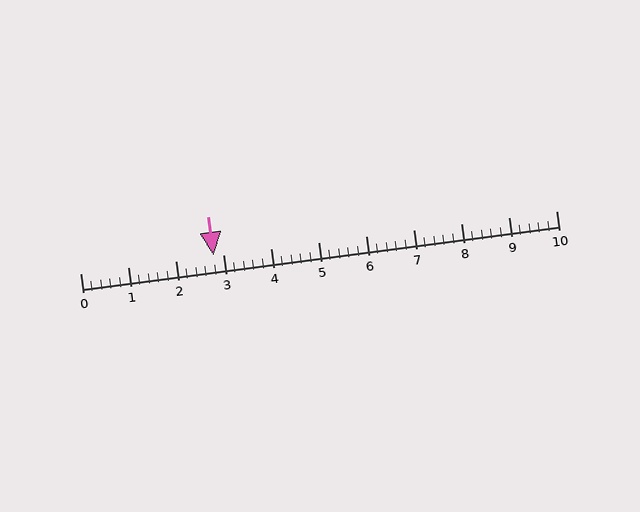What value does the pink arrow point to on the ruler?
The pink arrow points to approximately 2.8.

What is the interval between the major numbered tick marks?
The major tick marks are spaced 1 units apart.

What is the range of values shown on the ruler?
The ruler shows values from 0 to 10.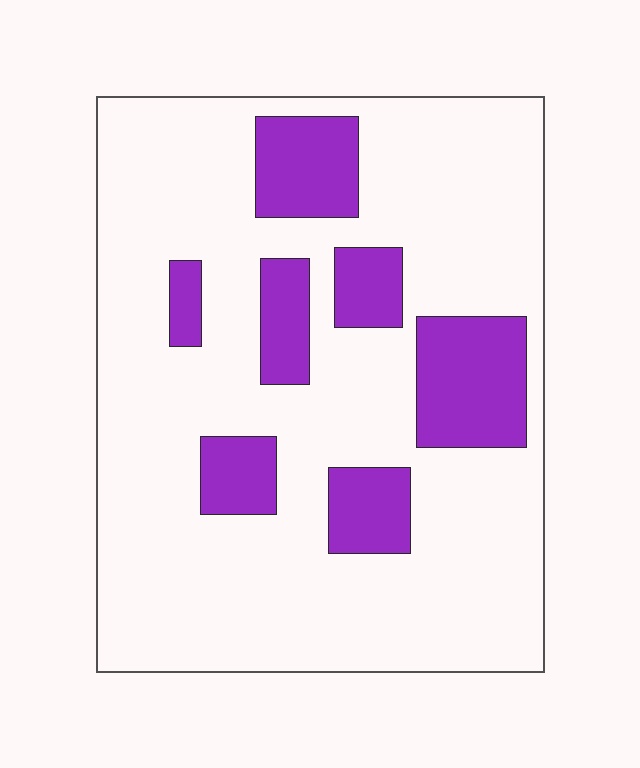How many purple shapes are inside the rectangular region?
7.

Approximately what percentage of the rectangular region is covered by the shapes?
Approximately 20%.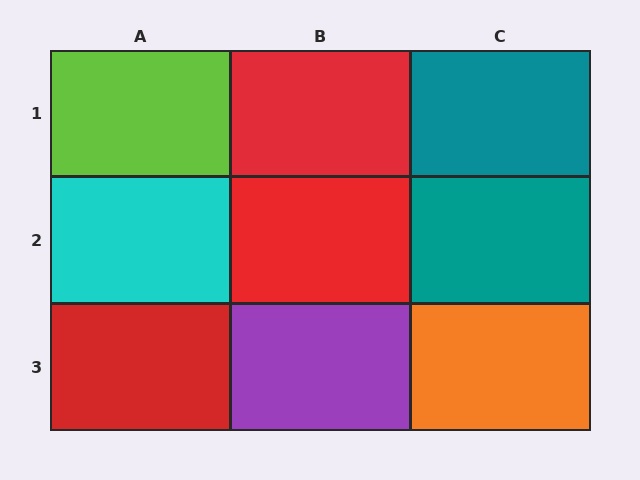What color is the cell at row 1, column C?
Teal.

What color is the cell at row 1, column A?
Lime.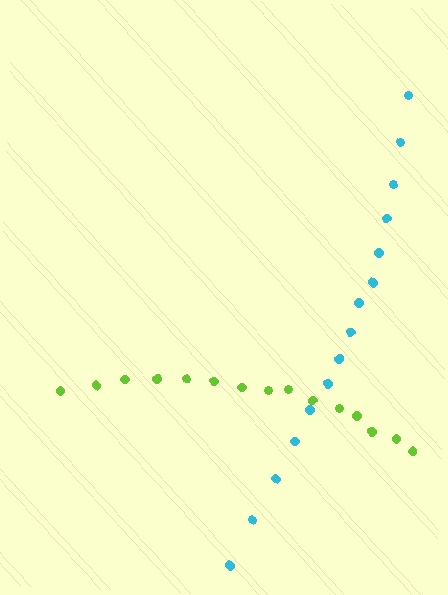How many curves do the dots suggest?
There are 2 distinct paths.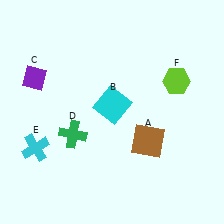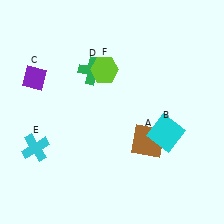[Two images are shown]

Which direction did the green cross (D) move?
The green cross (D) moved up.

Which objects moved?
The objects that moved are: the cyan square (B), the green cross (D), the lime hexagon (F).